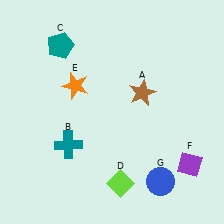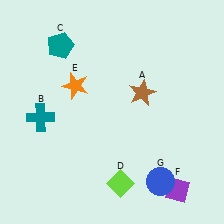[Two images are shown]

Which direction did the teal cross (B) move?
The teal cross (B) moved left.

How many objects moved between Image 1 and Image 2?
2 objects moved between the two images.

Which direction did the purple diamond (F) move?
The purple diamond (F) moved down.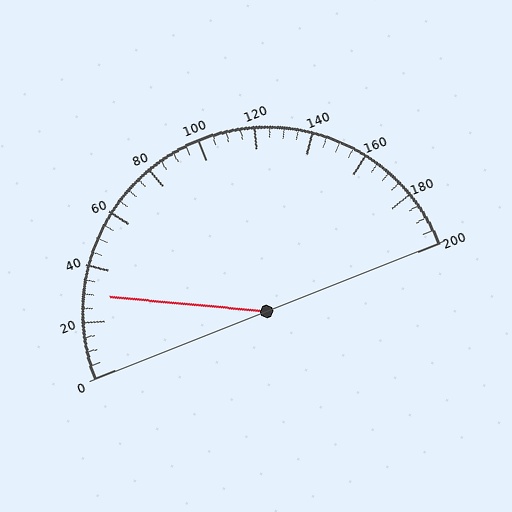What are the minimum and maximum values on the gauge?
The gauge ranges from 0 to 200.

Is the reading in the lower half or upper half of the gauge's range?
The reading is in the lower half of the range (0 to 200).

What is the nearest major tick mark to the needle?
The nearest major tick mark is 40.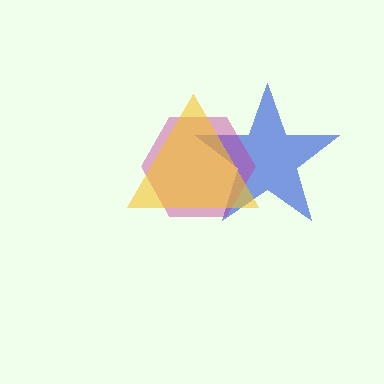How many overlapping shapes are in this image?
There are 3 overlapping shapes in the image.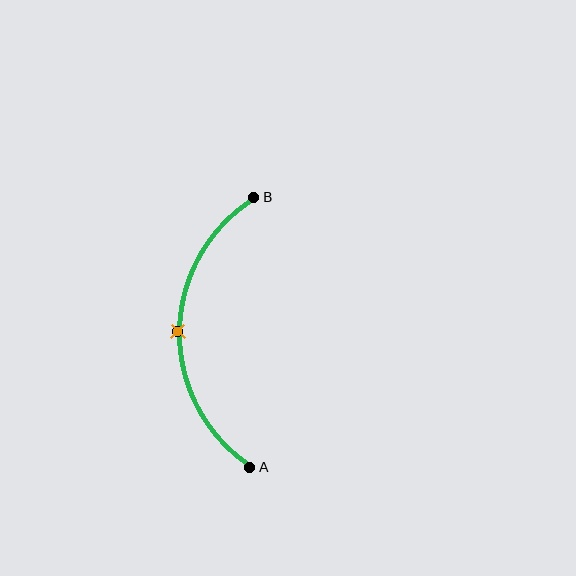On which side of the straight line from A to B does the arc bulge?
The arc bulges to the left of the straight line connecting A and B.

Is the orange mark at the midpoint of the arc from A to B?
Yes. The orange mark lies on the arc at equal arc-length from both A and B — it is the arc midpoint.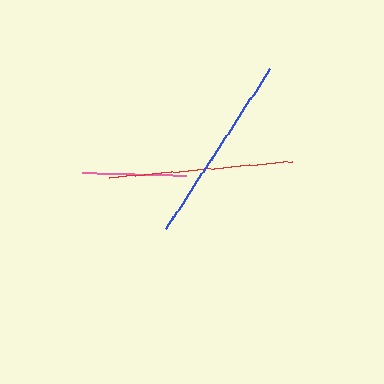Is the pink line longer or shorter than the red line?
The red line is longer than the pink line.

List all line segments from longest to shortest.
From longest to shortest: blue, red, pink.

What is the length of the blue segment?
The blue segment is approximately 191 pixels long.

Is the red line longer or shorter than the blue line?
The blue line is longer than the red line.